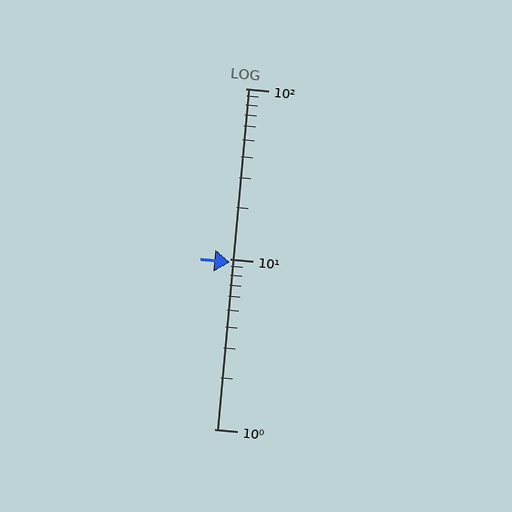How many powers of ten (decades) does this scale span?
The scale spans 2 decades, from 1 to 100.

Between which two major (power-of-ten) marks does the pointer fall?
The pointer is between 1 and 10.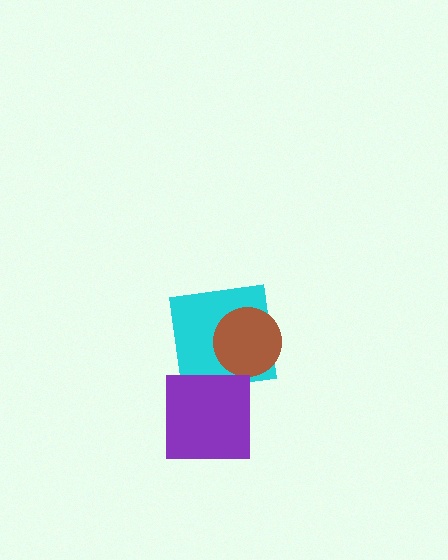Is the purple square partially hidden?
No, no other shape covers it.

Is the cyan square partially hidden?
Yes, it is partially covered by another shape.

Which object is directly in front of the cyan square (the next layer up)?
The brown circle is directly in front of the cyan square.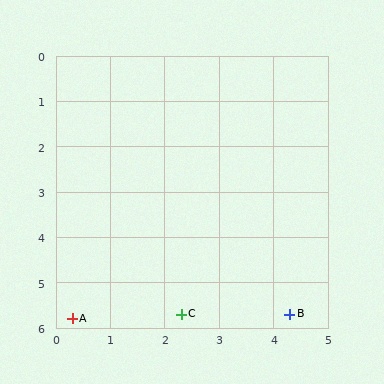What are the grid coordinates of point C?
Point C is at approximately (2.3, 5.7).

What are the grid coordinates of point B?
Point B is at approximately (4.3, 5.7).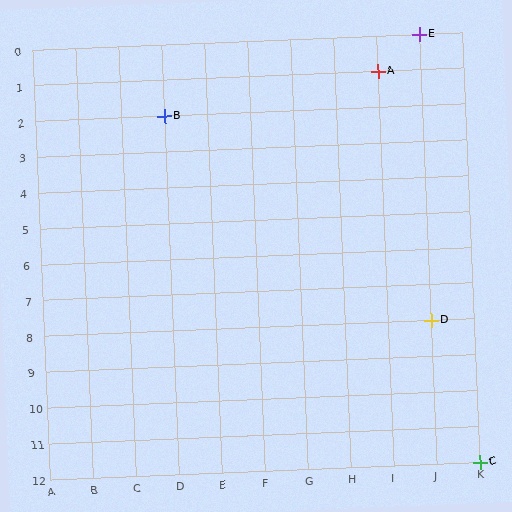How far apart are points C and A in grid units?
Points C and A are 2 columns and 11 rows apart (about 11.2 grid units diagonally).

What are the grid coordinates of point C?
Point C is at grid coordinates (K, 12).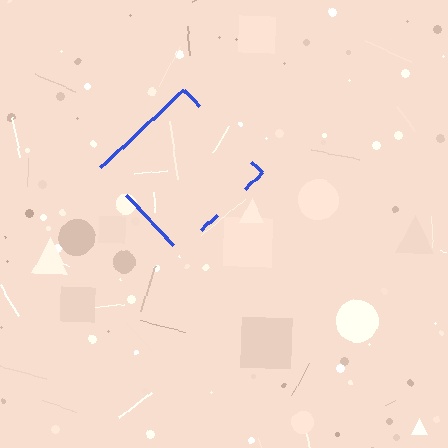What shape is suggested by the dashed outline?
The dashed outline suggests a diamond.